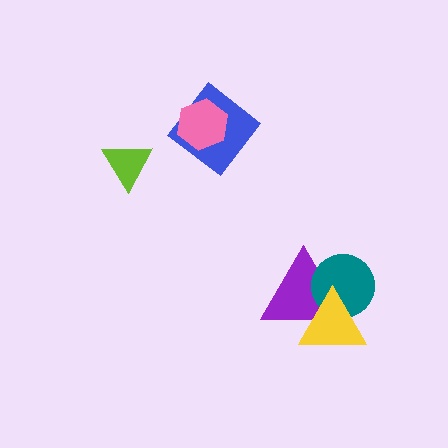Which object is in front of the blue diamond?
The pink hexagon is in front of the blue diamond.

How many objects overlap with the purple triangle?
2 objects overlap with the purple triangle.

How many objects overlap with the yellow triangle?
2 objects overlap with the yellow triangle.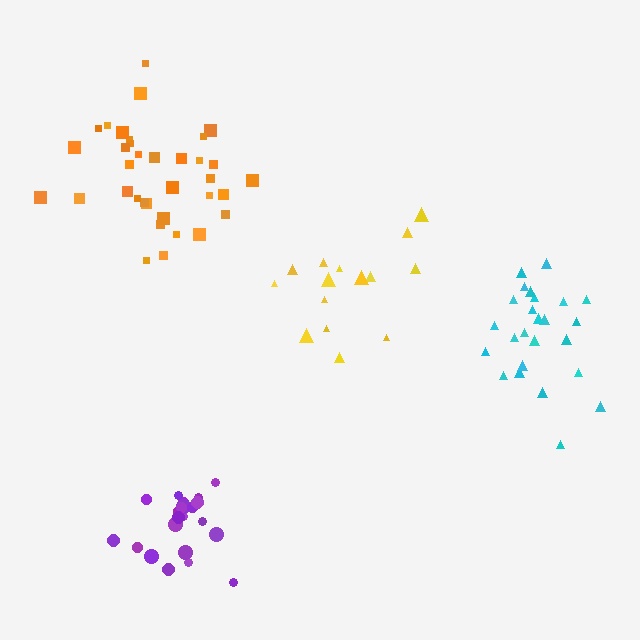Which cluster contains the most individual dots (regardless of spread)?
Orange (35).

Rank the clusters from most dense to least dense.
purple, orange, cyan, yellow.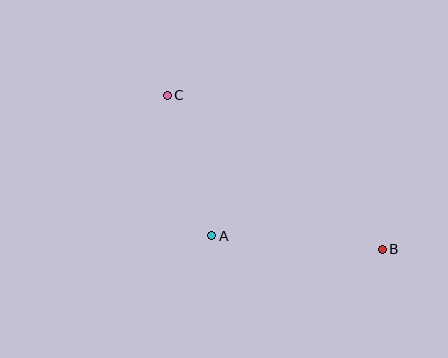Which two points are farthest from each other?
Points B and C are farthest from each other.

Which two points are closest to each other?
Points A and C are closest to each other.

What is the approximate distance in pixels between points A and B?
The distance between A and B is approximately 171 pixels.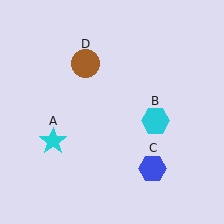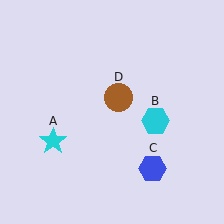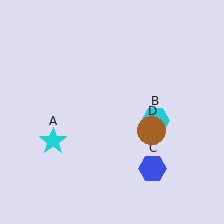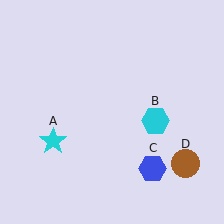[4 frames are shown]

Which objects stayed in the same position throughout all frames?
Cyan star (object A) and cyan hexagon (object B) and blue hexagon (object C) remained stationary.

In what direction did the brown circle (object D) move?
The brown circle (object D) moved down and to the right.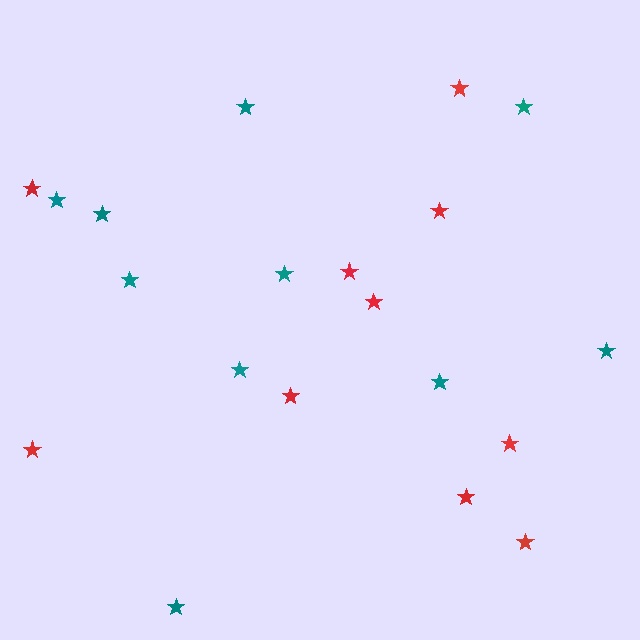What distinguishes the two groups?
There are 2 groups: one group of teal stars (10) and one group of red stars (10).